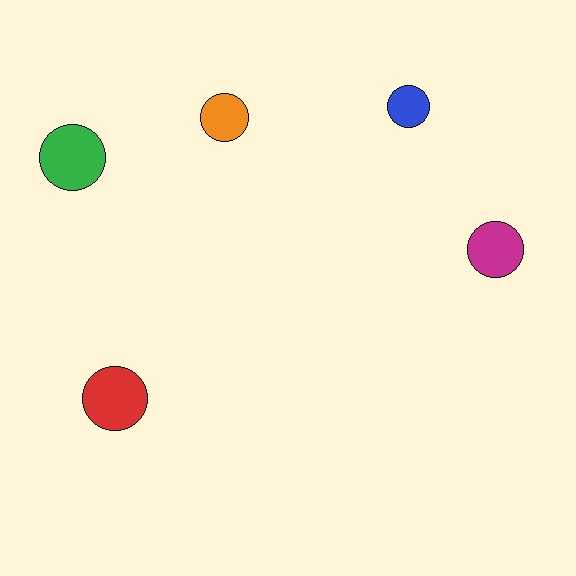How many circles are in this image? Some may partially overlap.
There are 5 circles.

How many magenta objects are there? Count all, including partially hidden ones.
There is 1 magenta object.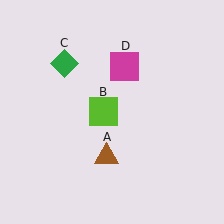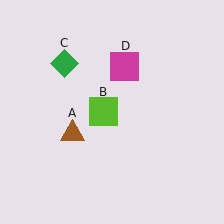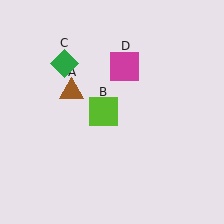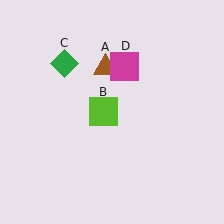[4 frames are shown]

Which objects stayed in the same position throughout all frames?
Lime square (object B) and green diamond (object C) and magenta square (object D) remained stationary.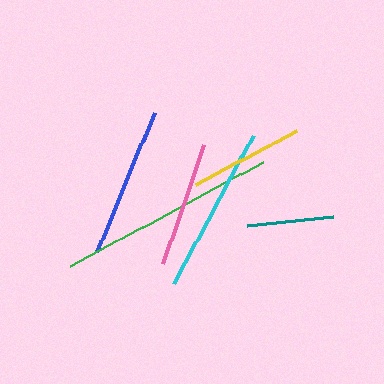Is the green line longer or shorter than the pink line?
The green line is longer than the pink line.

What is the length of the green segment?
The green segment is approximately 220 pixels long.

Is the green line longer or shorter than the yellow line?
The green line is longer than the yellow line.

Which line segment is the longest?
The green line is the longest at approximately 220 pixels.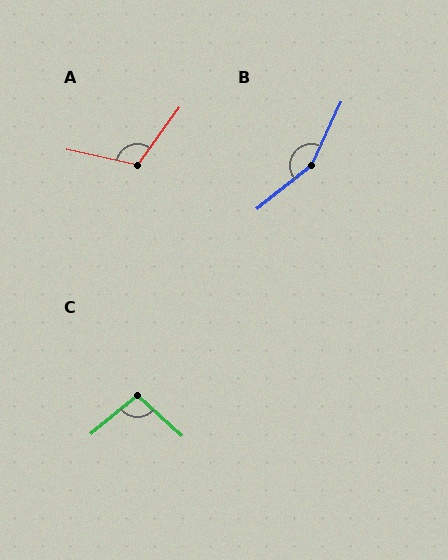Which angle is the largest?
B, at approximately 154 degrees.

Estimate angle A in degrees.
Approximately 114 degrees.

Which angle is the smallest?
C, at approximately 98 degrees.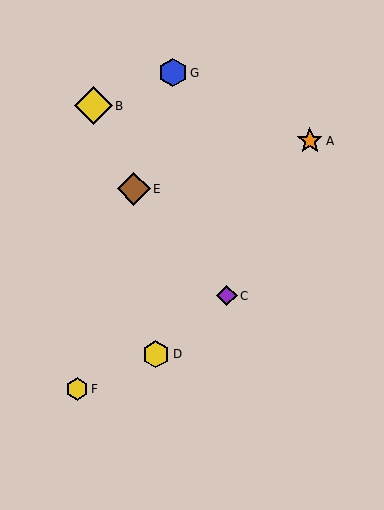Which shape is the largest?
The yellow diamond (labeled B) is the largest.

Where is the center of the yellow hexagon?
The center of the yellow hexagon is at (156, 354).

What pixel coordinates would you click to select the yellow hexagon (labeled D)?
Click at (156, 354) to select the yellow hexagon D.